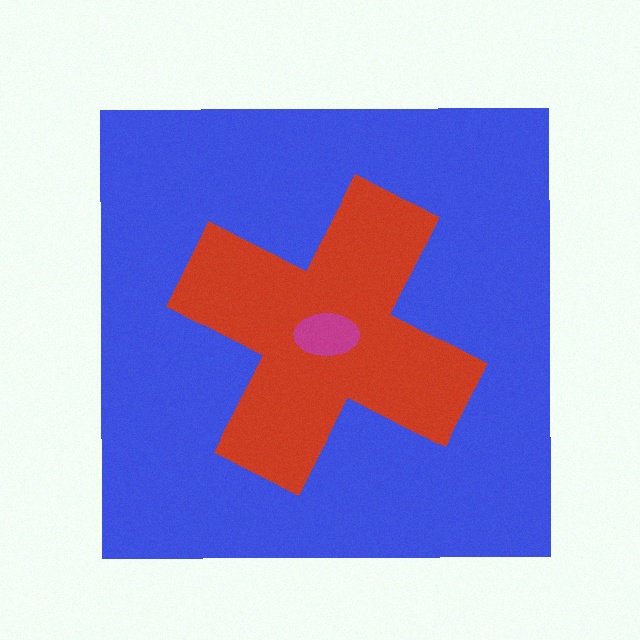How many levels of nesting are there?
3.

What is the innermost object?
The magenta ellipse.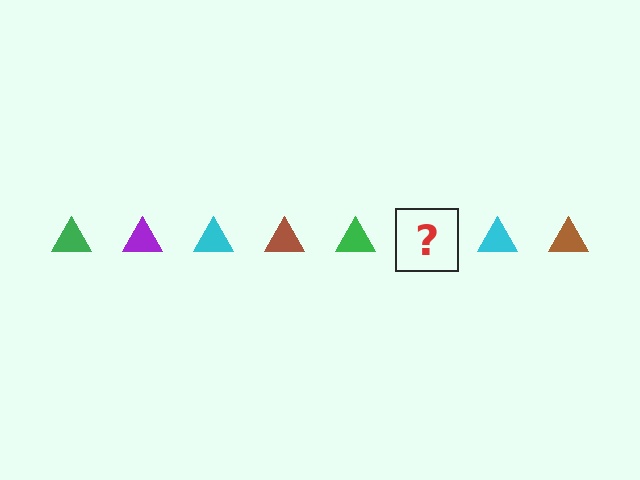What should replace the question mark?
The question mark should be replaced with a purple triangle.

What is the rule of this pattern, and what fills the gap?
The rule is that the pattern cycles through green, purple, cyan, brown triangles. The gap should be filled with a purple triangle.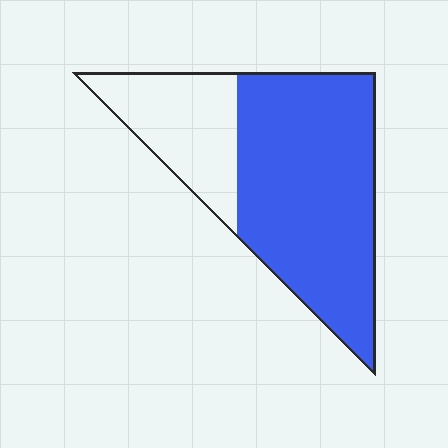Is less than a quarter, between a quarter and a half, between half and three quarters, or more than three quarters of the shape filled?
Between half and three quarters.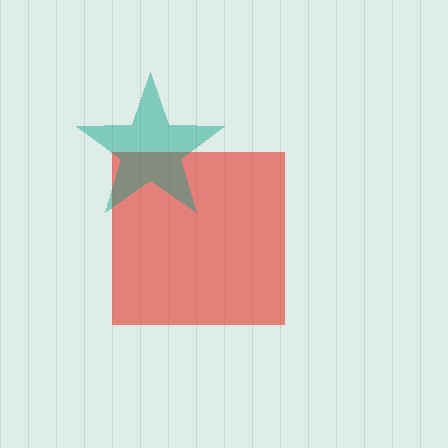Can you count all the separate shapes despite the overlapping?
Yes, there are 2 separate shapes.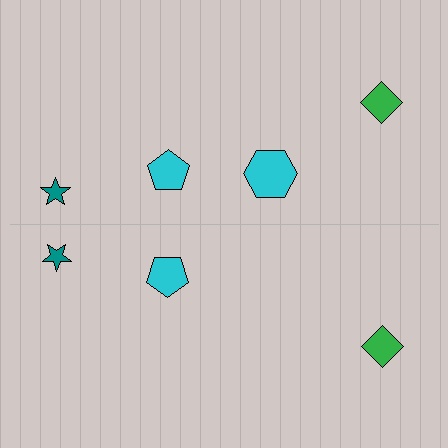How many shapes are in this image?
There are 7 shapes in this image.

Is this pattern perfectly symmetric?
No, the pattern is not perfectly symmetric. A cyan hexagon is missing from the bottom side.